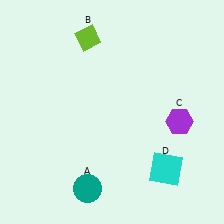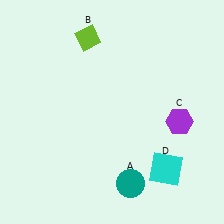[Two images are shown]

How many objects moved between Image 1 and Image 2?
1 object moved between the two images.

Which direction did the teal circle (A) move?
The teal circle (A) moved right.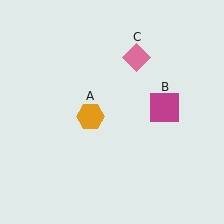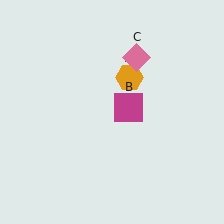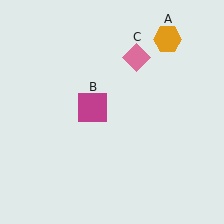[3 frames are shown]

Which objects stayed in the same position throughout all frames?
Pink diamond (object C) remained stationary.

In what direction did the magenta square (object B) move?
The magenta square (object B) moved left.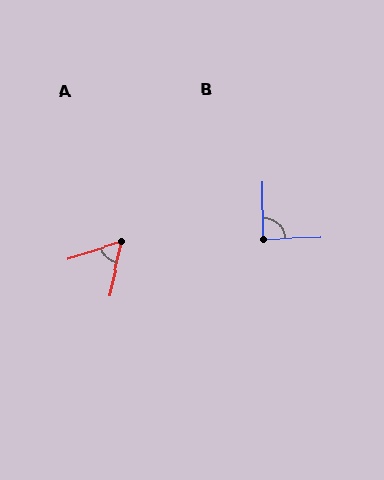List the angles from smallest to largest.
A (60°), B (88°).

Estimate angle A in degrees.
Approximately 60 degrees.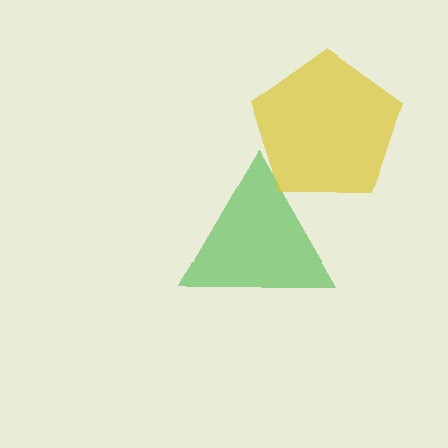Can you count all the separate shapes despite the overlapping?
Yes, there are 2 separate shapes.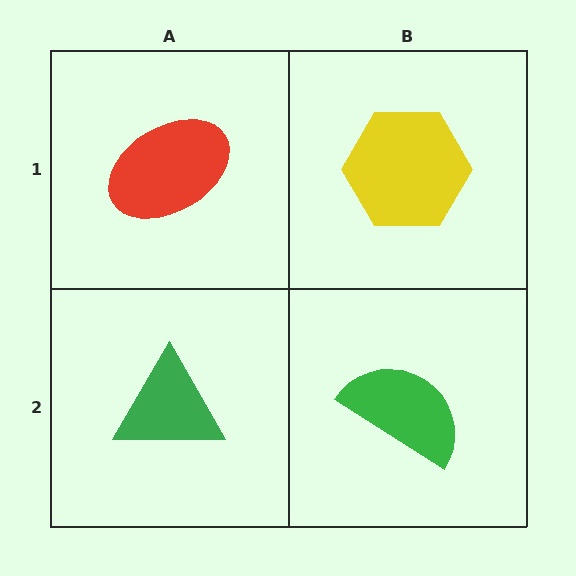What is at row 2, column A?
A green triangle.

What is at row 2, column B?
A green semicircle.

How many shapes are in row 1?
2 shapes.